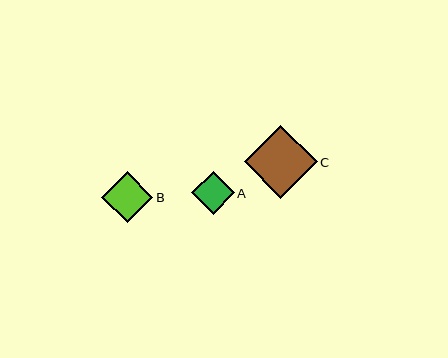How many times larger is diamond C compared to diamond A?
Diamond C is approximately 1.7 times the size of diamond A.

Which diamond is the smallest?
Diamond A is the smallest with a size of approximately 43 pixels.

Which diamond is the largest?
Diamond C is the largest with a size of approximately 73 pixels.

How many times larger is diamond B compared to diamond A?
Diamond B is approximately 1.2 times the size of diamond A.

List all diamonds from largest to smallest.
From largest to smallest: C, B, A.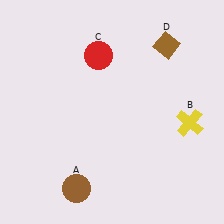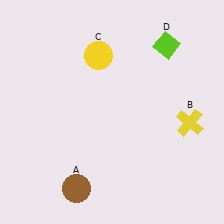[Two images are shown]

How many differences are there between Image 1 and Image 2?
There are 2 differences between the two images.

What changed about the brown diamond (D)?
In Image 1, D is brown. In Image 2, it changed to lime.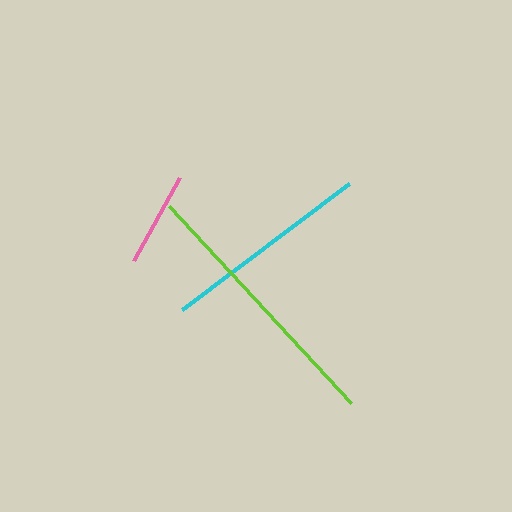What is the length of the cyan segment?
The cyan segment is approximately 209 pixels long.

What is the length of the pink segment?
The pink segment is approximately 95 pixels long.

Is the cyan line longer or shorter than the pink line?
The cyan line is longer than the pink line.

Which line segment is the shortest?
The pink line is the shortest at approximately 95 pixels.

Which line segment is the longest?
The lime line is the longest at approximately 268 pixels.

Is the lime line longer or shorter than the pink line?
The lime line is longer than the pink line.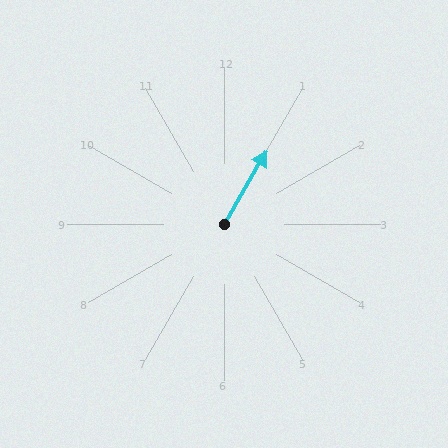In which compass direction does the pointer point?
Northeast.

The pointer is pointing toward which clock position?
Roughly 1 o'clock.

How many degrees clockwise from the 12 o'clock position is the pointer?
Approximately 30 degrees.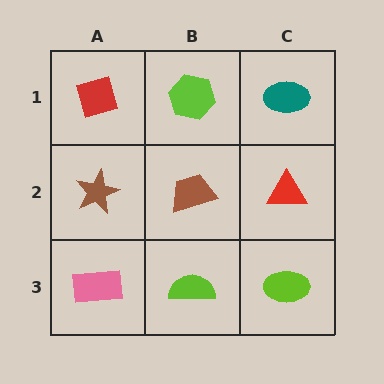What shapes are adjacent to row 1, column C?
A red triangle (row 2, column C), a lime hexagon (row 1, column B).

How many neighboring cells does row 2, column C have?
3.